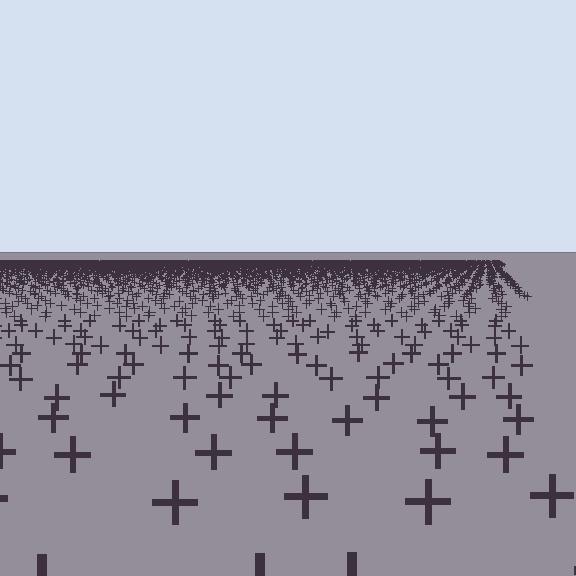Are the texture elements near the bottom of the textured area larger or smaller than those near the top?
Larger. Near the bottom, elements are closer to the viewer and appear at a bigger on-screen size.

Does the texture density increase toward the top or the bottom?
Density increases toward the top.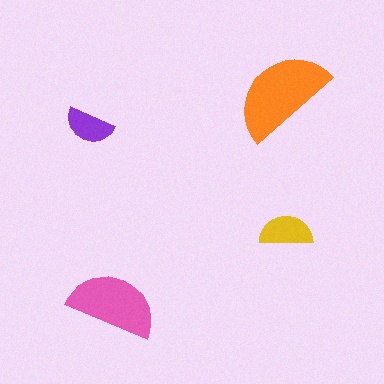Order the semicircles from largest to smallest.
the orange one, the pink one, the yellow one, the purple one.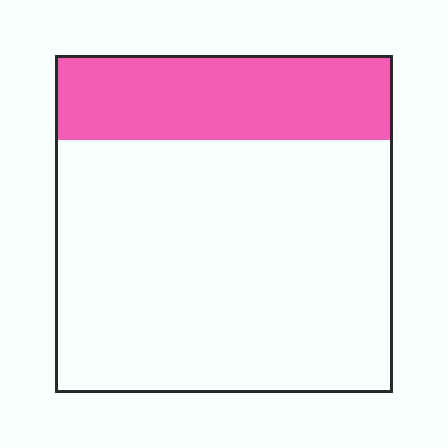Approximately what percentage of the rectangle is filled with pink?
Approximately 25%.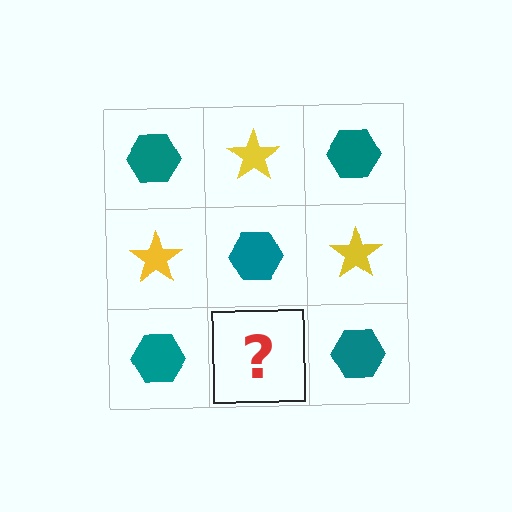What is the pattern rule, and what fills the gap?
The rule is that it alternates teal hexagon and yellow star in a checkerboard pattern. The gap should be filled with a yellow star.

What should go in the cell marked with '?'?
The missing cell should contain a yellow star.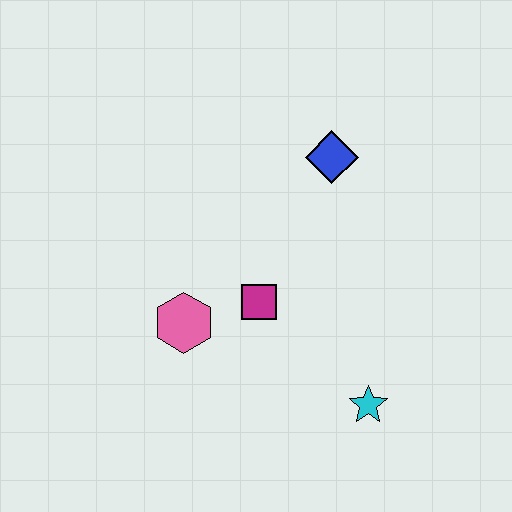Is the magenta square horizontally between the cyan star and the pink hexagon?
Yes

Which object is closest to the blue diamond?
The magenta square is closest to the blue diamond.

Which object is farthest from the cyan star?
The blue diamond is farthest from the cyan star.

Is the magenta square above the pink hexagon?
Yes